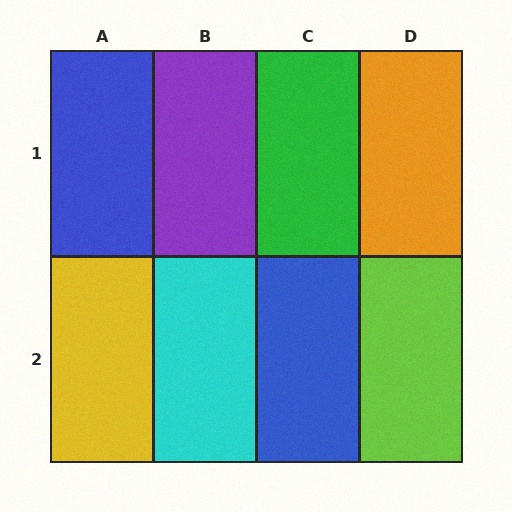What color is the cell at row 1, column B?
Purple.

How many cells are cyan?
1 cell is cyan.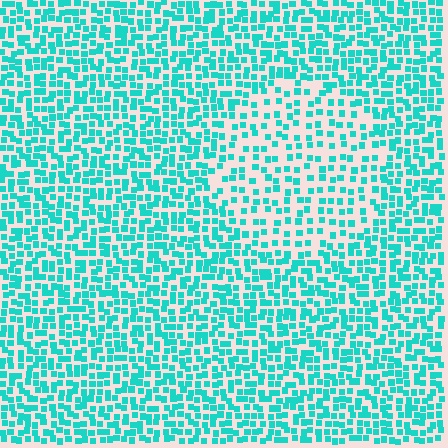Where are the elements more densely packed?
The elements are more densely packed outside the circle boundary.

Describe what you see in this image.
The image contains small cyan elements arranged at two different densities. A circle-shaped region is visible where the elements are less densely packed than the surrounding area.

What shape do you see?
I see a circle.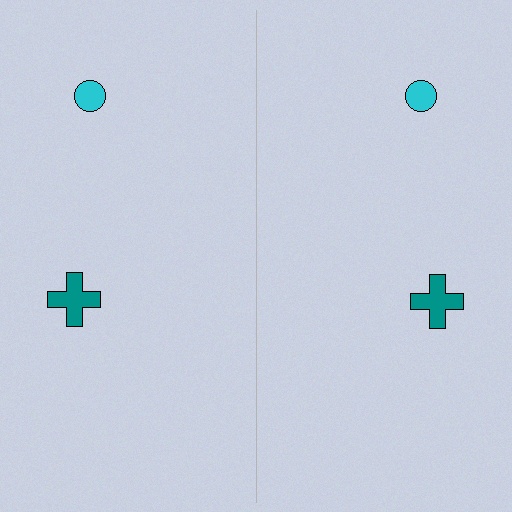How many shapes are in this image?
There are 4 shapes in this image.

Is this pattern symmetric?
Yes, this pattern has bilateral (reflection) symmetry.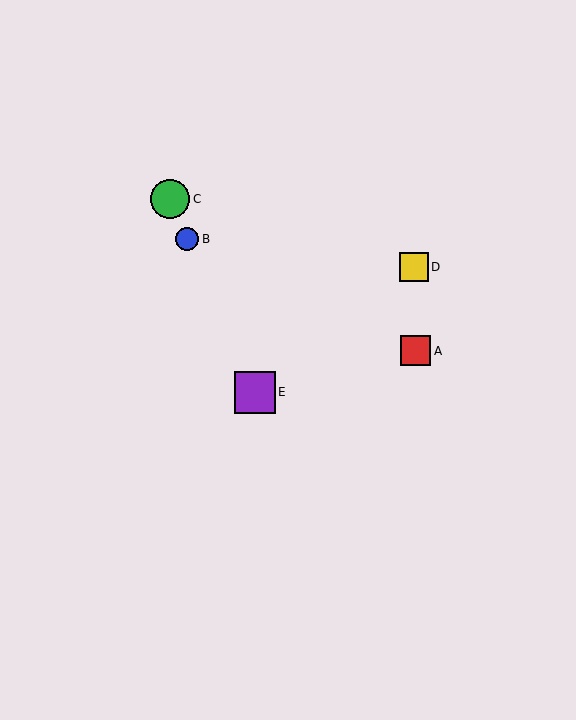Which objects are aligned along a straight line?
Objects B, C, E are aligned along a straight line.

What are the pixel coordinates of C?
Object C is at (170, 199).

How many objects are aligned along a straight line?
3 objects (B, C, E) are aligned along a straight line.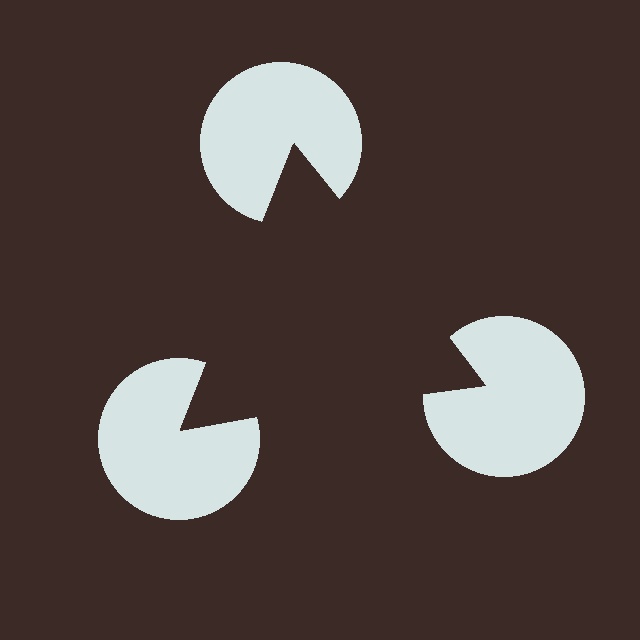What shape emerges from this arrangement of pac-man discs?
An illusory triangle — its edges are inferred from the aligned wedge cuts in the pac-man discs, not physically drawn.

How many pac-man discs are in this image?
There are 3 — one at each vertex of the illusory triangle.